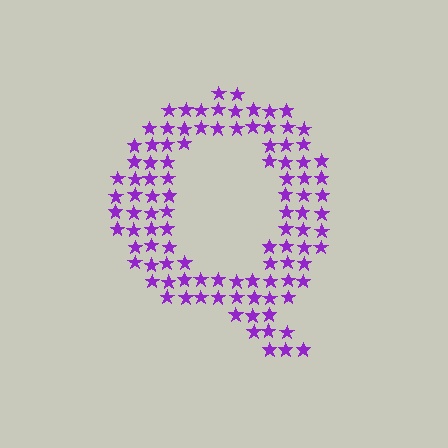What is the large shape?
The large shape is the letter Q.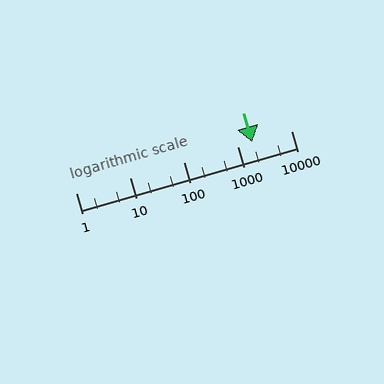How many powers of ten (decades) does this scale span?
The scale spans 4 decades, from 1 to 10000.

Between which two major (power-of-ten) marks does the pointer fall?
The pointer is between 1000 and 10000.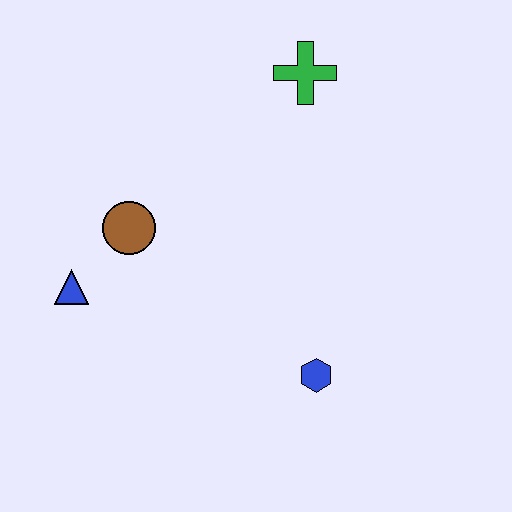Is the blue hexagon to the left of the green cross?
No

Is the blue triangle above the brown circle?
No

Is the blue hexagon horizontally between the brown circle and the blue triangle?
No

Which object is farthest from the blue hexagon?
The green cross is farthest from the blue hexagon.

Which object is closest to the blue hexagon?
The brown circle is closest to the blue hexagon.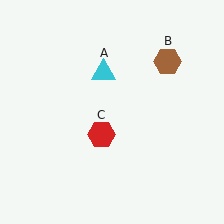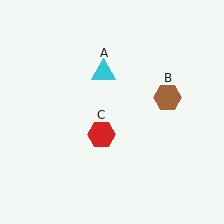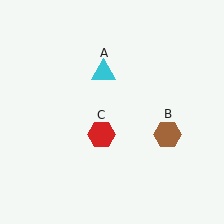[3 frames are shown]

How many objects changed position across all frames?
1 object changed position: brown hexagon (object B).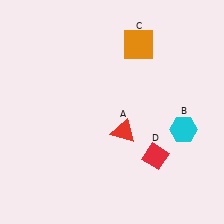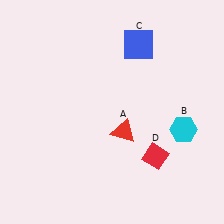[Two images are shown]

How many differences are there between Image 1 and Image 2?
There is 1 difference between the two images.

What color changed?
The square (C) changed from orange in Image 1 to blue in Image 2.